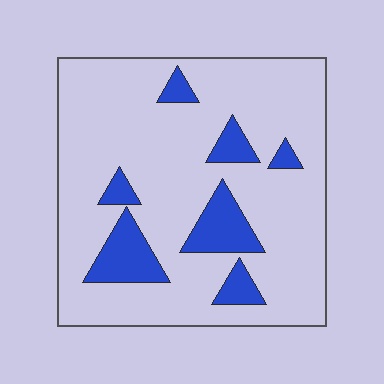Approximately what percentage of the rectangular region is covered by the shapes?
Approximately 15%.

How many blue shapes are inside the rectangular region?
7.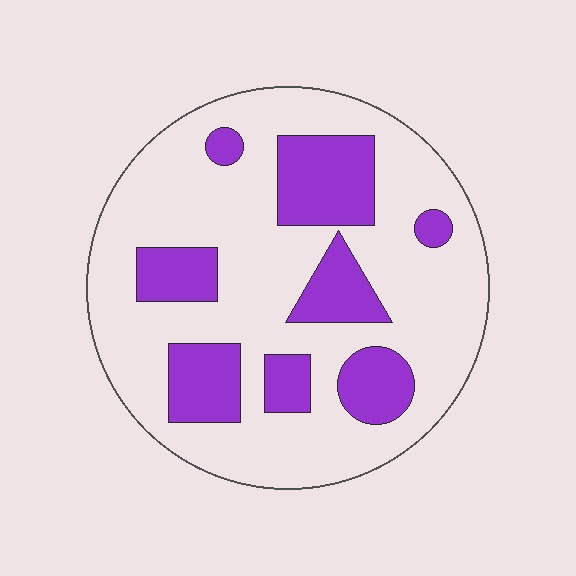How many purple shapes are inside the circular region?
8.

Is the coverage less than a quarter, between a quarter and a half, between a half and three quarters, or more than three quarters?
Between a quarter and a half.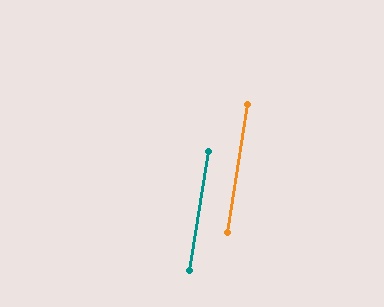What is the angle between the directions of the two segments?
Approximately 0 degrees.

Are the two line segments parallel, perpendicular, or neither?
Parallel — their directions differ by only 0.1°.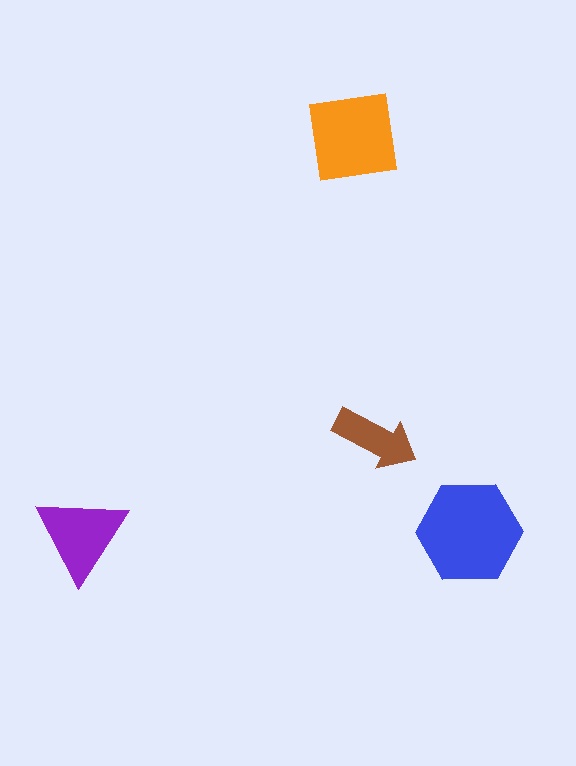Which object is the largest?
The blue hexagon.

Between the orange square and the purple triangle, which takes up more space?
The orange square.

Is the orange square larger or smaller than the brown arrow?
Larger.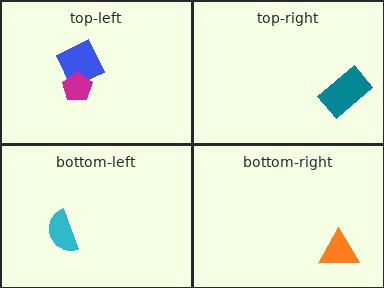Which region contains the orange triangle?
The bottom-right region.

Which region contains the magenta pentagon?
The top-left region.